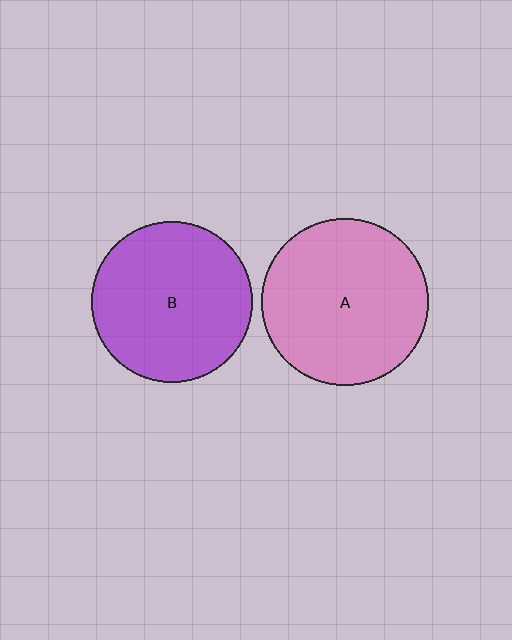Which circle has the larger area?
Circle A (pink).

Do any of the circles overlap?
No, none of the circles overlap.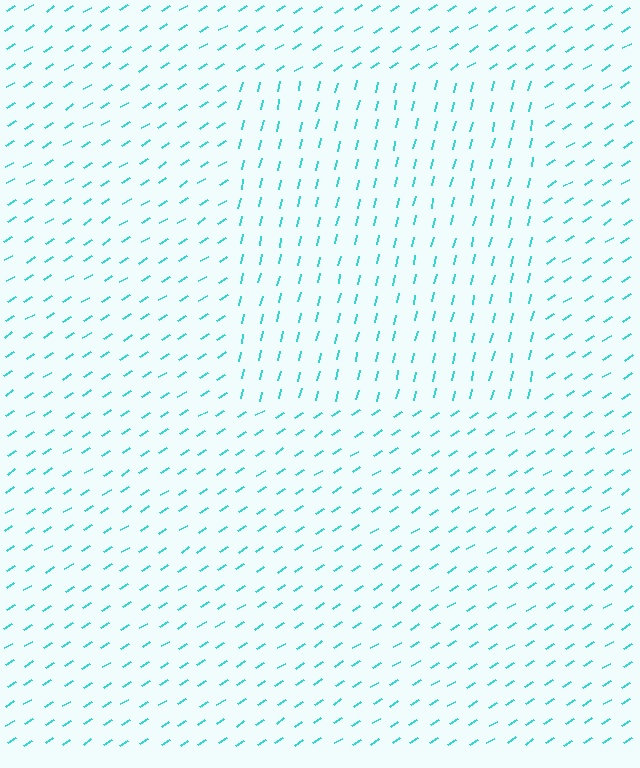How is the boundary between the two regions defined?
The boundary is defined purely by a change in line orientation (approximately 45 degrees difference). All lines are the same color and thickness.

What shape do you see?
I see a rectangle.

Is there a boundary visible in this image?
Yes, there is a texture boundary formed by a change in line orientation.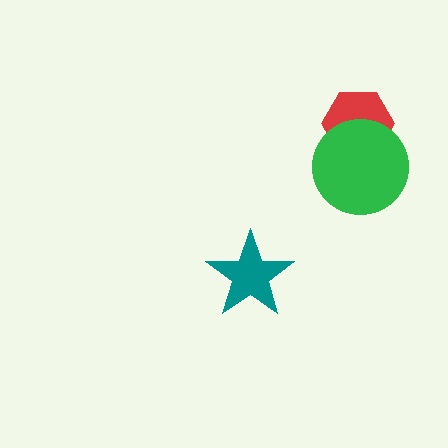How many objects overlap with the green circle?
1 object overlaps with the green circle.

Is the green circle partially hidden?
No, no other shape covers it.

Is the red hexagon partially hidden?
Yes, it is partially covered by another shape.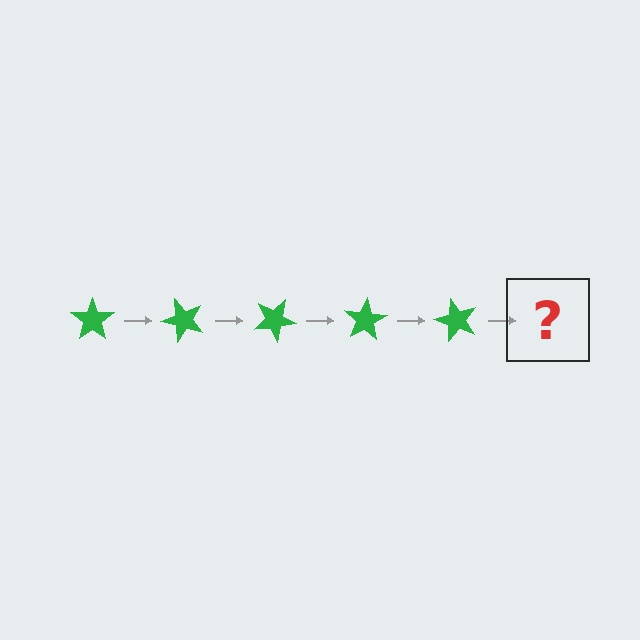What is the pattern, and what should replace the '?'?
The pattern is that the star rotates 50 degrees each step. The '?' should be a green star rotated 250 degrees.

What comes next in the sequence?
The next element should be a green star rotated 250 degrees.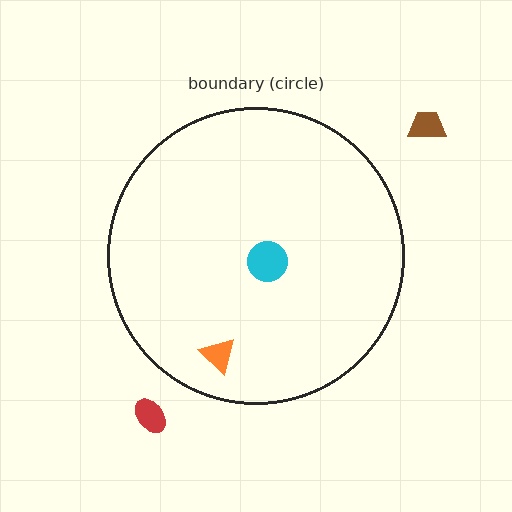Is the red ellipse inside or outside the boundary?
Outside.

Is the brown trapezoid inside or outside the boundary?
Outside.